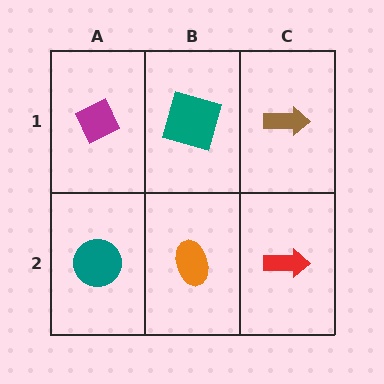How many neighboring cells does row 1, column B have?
3.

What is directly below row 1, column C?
A red arrow.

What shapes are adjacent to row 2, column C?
A brown arrow (row 1, column C), an orange ellipse (row 2, column B).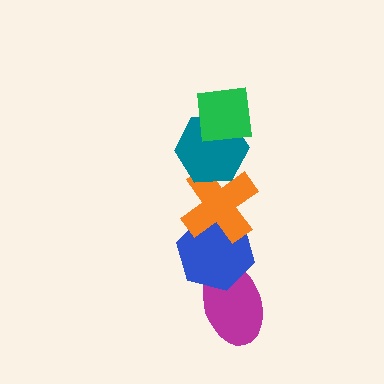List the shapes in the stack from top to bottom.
From top to bottom: the green square, the teal hexagon, the orange cross, the blue hexagon, the magenta ellipse.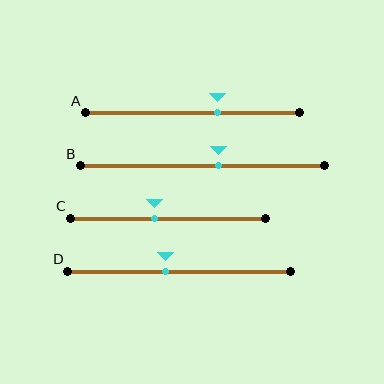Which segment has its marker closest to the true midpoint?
Segment D has its marker closest to the true midpoint.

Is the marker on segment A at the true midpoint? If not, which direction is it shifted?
No, the marker on segment A is shifted to the right by about 12% of the segment length.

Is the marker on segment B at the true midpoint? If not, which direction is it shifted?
No, the marker on segment B is shifted to the right by about 6% of the segment length.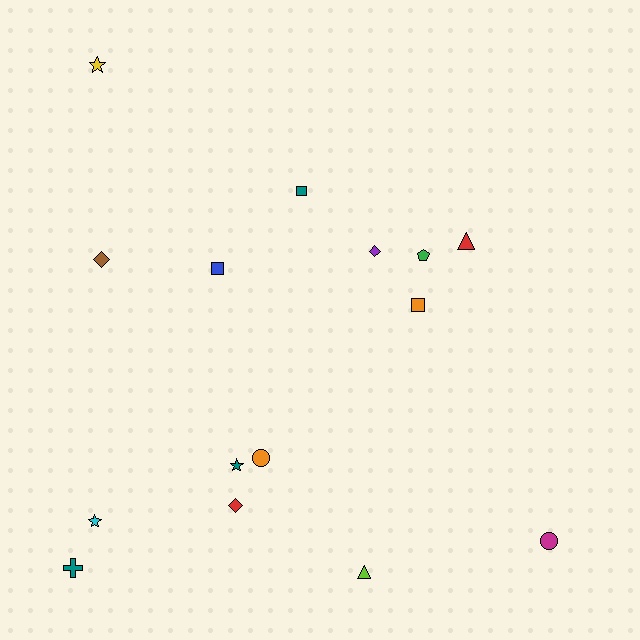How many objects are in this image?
There are 15 objects.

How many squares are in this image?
There are 3 squares.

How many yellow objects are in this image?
There is 1 yellow object.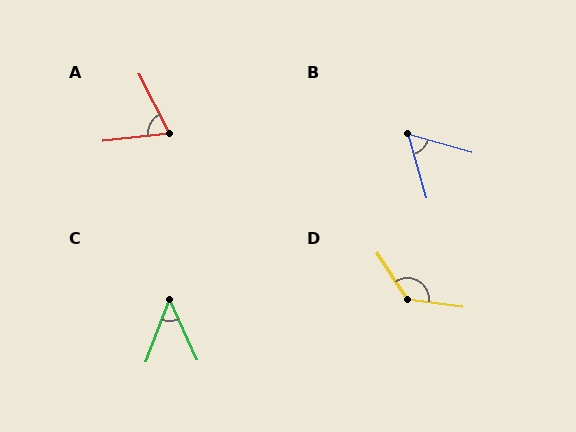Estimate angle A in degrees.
Approximately 70 degrees.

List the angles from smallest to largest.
C (46°), B (58°), A (70°), D (131°).